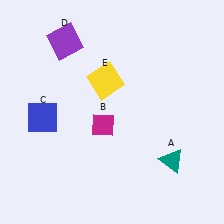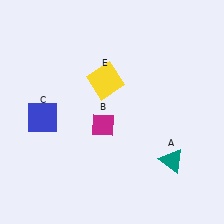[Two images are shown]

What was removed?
The purple square (D) was removed in Image 2.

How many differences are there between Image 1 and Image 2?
There is 1 difference between the two images.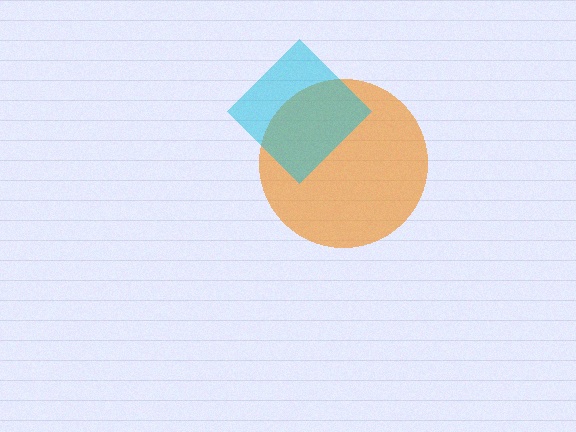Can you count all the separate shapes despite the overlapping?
Yes, there are 2 separate shapes.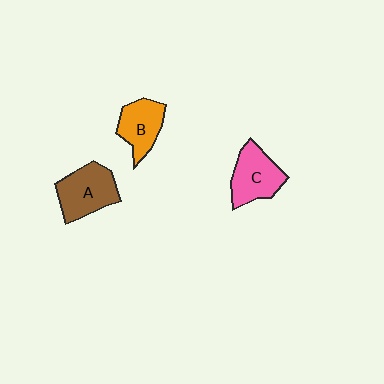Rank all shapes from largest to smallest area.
From largest to smallest: A (brown), C (pink), B (orange).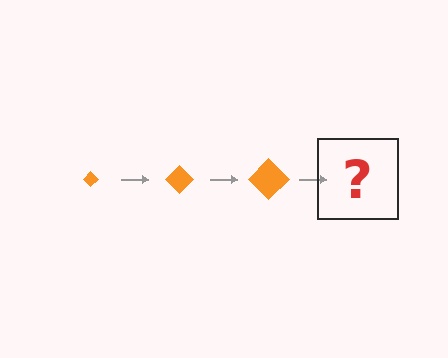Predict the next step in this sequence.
The next step is an orange diamond, larger than the previous one.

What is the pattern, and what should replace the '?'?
The pattern is that the diamond gets progressively larger each step. The '?' should be an orange diamond, larger than the previous one.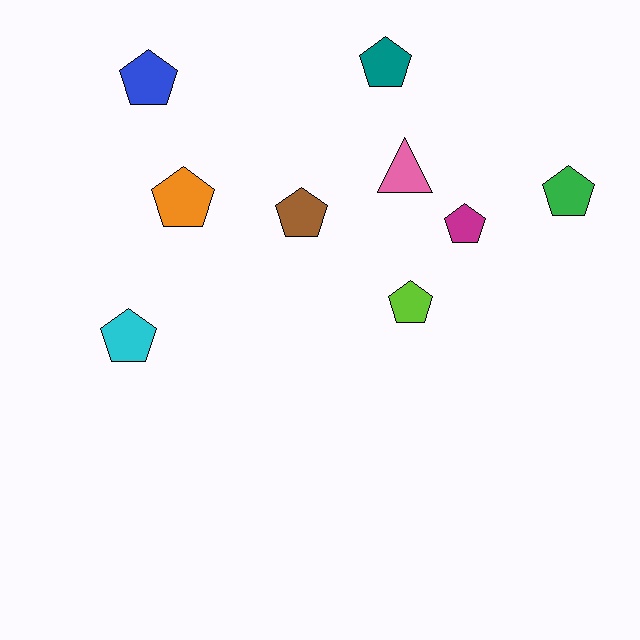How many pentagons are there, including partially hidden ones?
There are 8 pentagons.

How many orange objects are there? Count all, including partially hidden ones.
There is 1 orange object.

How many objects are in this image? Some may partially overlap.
There are 9 objects.